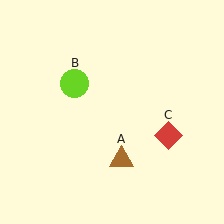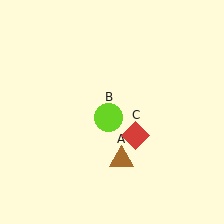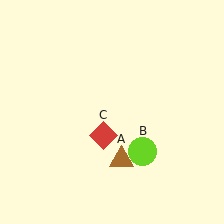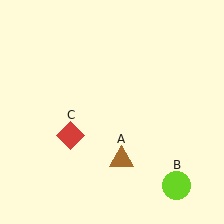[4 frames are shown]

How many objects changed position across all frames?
2 objects changed position: lime circle (object B), red diamond (object C).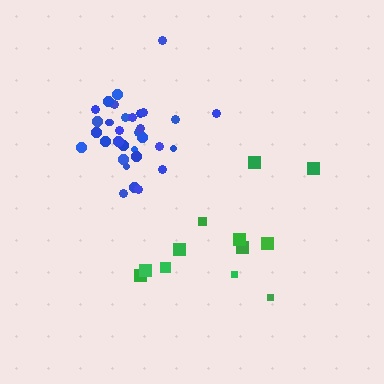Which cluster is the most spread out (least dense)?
Green.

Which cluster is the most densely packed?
Blue.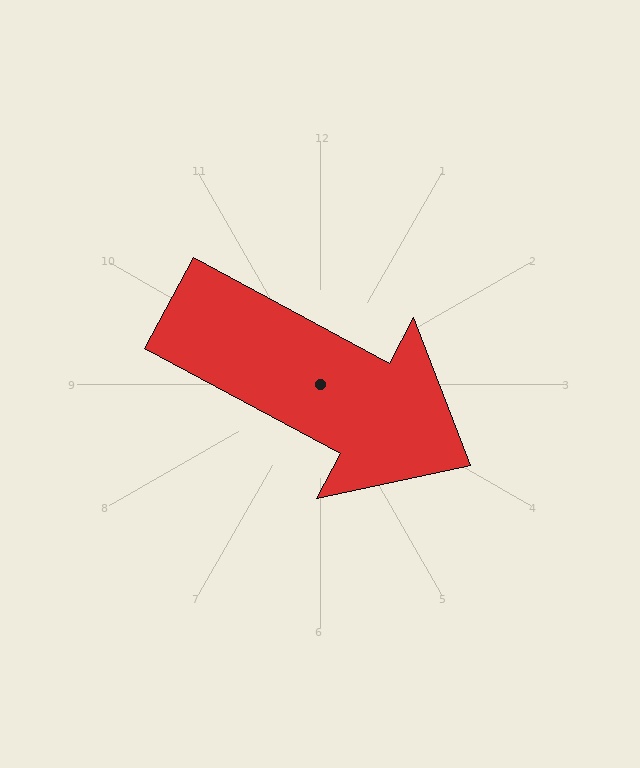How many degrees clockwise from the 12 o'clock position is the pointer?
Approximately 118 degrees.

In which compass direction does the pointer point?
Southeast.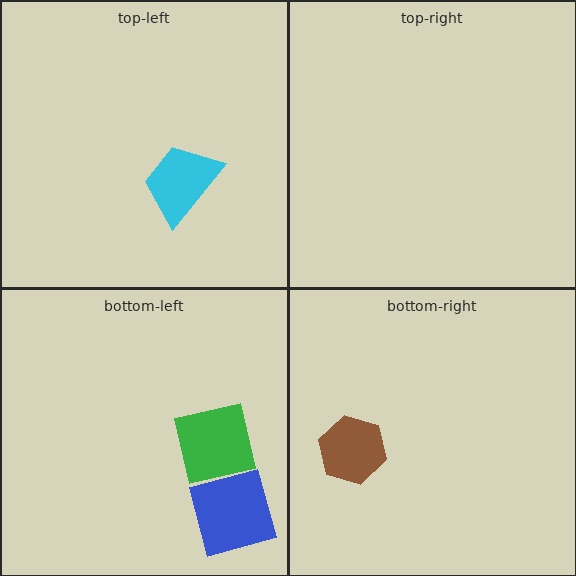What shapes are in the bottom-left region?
The blue diamond, the green square.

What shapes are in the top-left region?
The cyan trapezoid.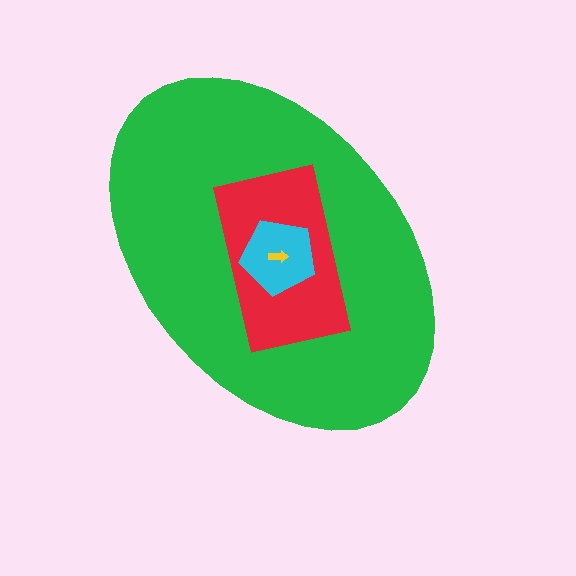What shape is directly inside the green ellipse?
The red rectangle.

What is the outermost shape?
The green ellipse.